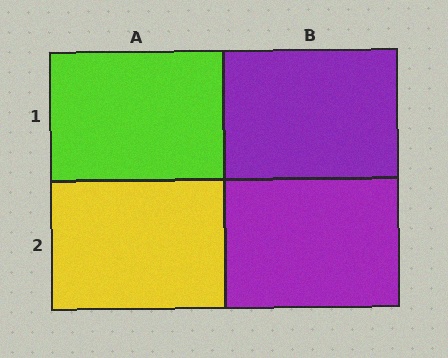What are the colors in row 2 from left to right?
Yellow, purple.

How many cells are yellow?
1 cell is yellow.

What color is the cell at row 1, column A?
Lime.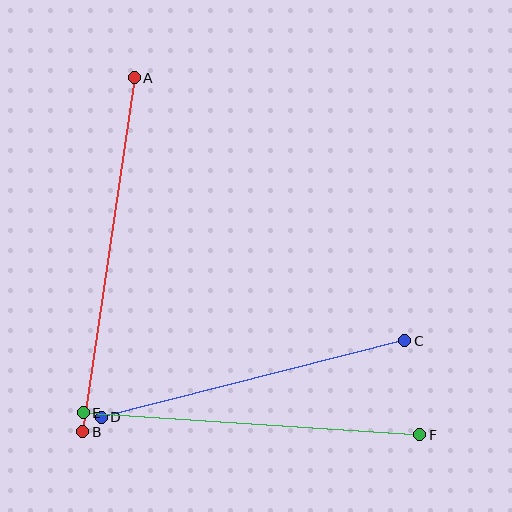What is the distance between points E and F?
The distance is approximately 337 pixels.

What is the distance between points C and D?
The distance is approximately 313 pixels.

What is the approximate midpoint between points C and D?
The midpoint is at approximately (253, 379) pixels.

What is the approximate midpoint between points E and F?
The midpoint is at approximately (252, 424) pixels.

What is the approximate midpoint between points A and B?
The midpoint is at approximately (109, 255) pixels.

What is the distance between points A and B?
The distance is approximately 358 pixels.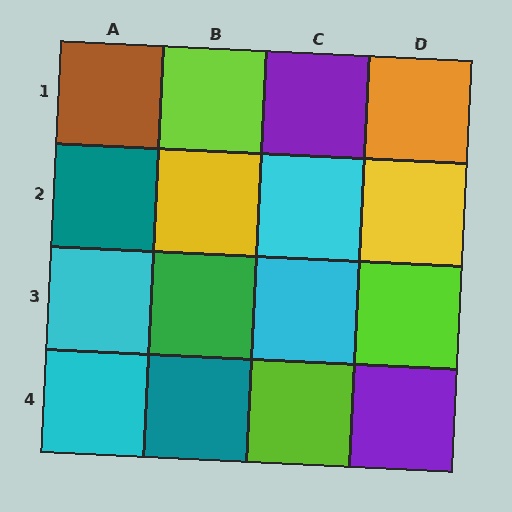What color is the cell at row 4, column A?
Cyan.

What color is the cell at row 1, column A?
Brown.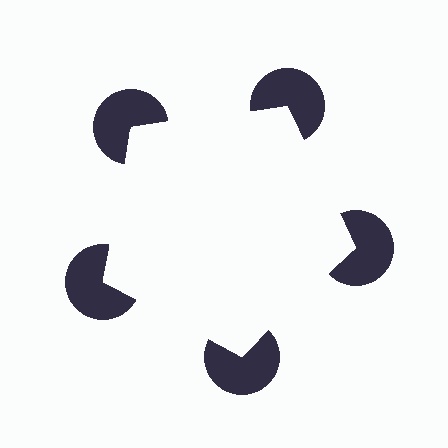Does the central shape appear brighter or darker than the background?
It typically appears slightly brighter than the background, even though no actual brightness change is drawn.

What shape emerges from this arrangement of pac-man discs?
An illusory pentagon — its edges are inferred from the aligned wedge cuts in the pac-man discs, not physically drawn.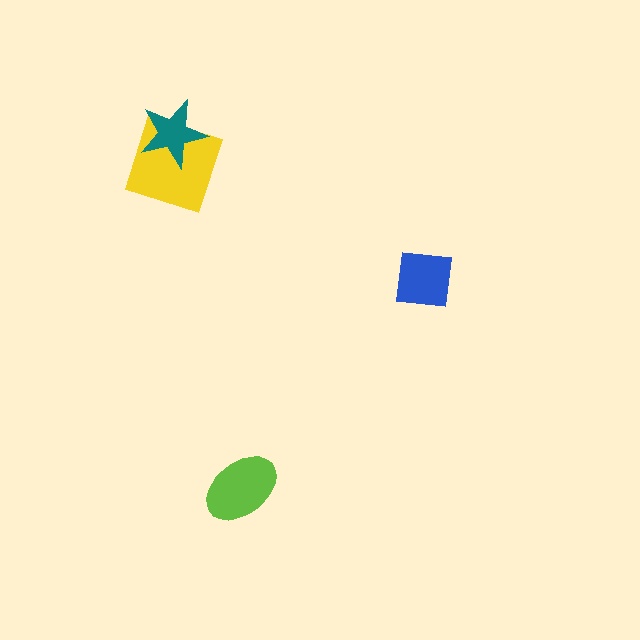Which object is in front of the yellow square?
The teal star is in front of the yellow square.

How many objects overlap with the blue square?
0 objects overlap with the blue square.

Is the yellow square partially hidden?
Yes, it is partially covered by another shape.